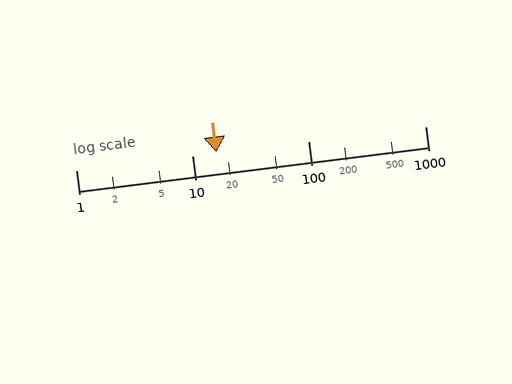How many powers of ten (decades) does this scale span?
The scale spans 3 decades, from 1 to 1000.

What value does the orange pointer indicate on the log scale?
The pointer indicates approximately 16.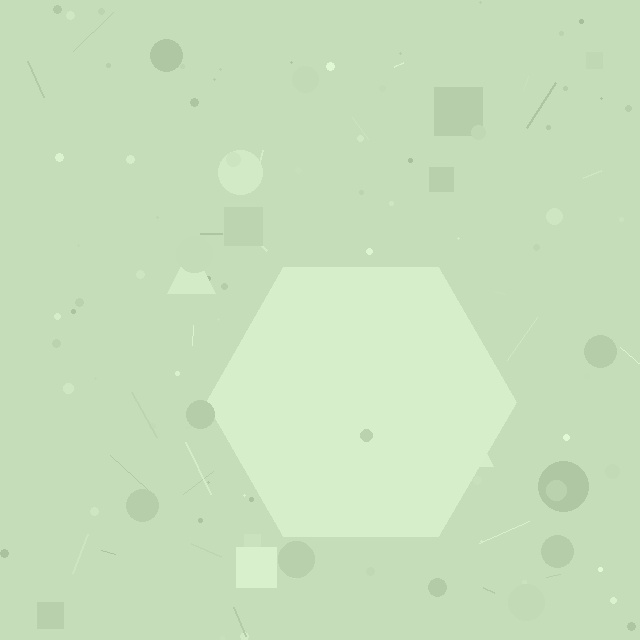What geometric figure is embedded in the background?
A hexagon is embedded in the background.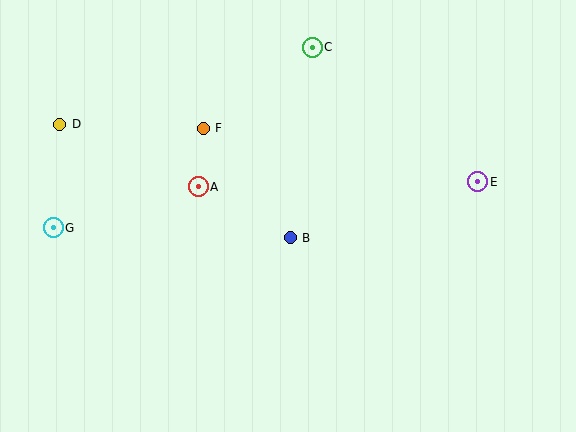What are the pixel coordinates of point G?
Point G is at (53, 228).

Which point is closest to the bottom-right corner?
Point E is closest to the bottom-right corner.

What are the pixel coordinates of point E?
Point E is at (478, 182).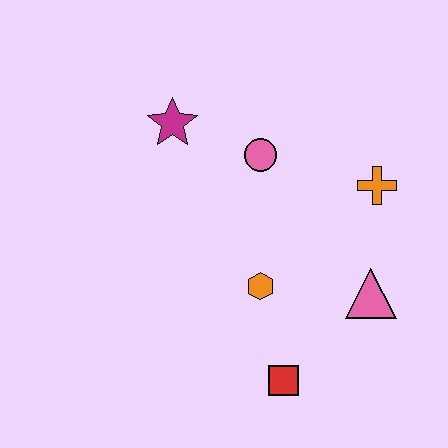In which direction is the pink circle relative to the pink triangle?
The pink circle is above the pink triangle.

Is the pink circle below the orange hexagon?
No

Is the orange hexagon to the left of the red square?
Yes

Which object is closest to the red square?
The orange hexagon is closest to the red square.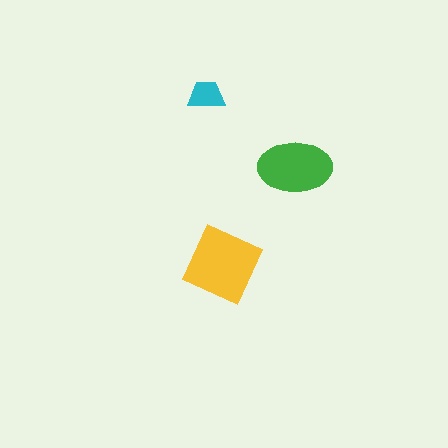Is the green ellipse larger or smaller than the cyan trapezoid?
Larger.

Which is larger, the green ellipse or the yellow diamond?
The yellow diamond.